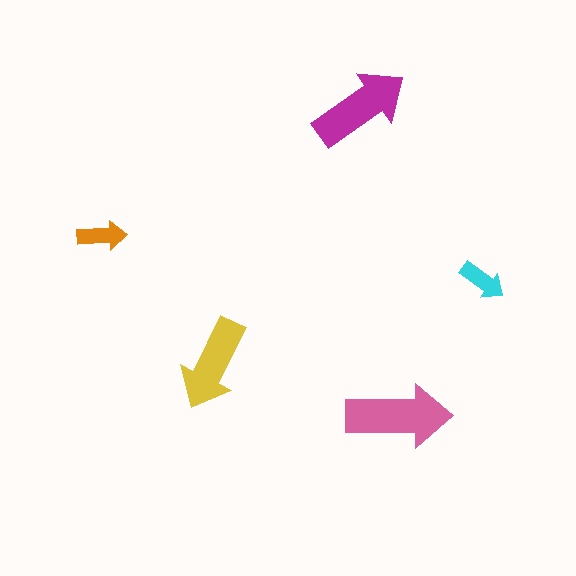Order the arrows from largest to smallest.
the pink one, the magenta one, the yellow one, the orange one, the cyan one.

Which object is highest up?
The magenta arrow is topmost.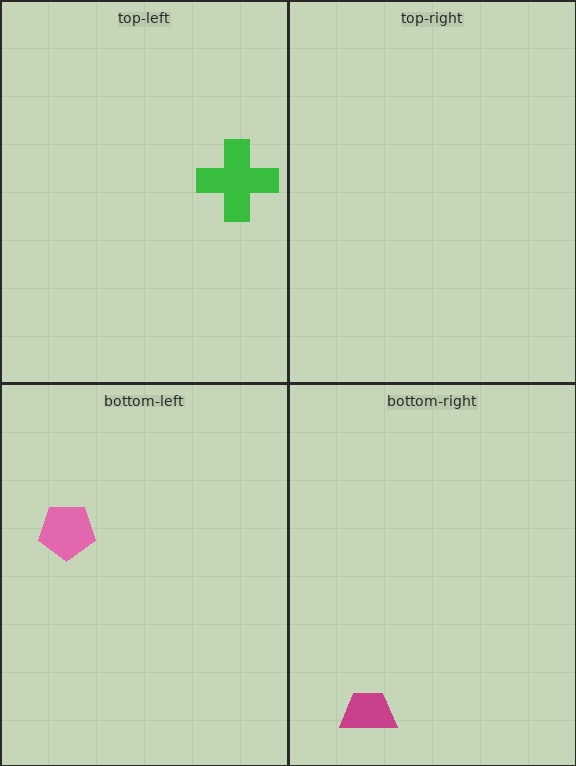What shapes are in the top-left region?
The green cross.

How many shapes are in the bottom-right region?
1.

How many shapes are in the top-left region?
1.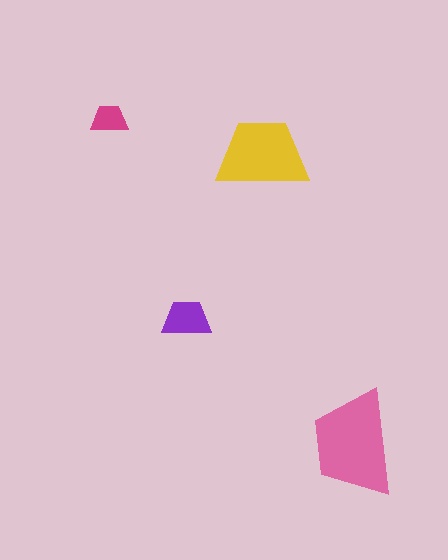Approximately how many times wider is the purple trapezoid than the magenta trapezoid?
About 1.5 times wider.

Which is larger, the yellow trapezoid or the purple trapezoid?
The yellow one.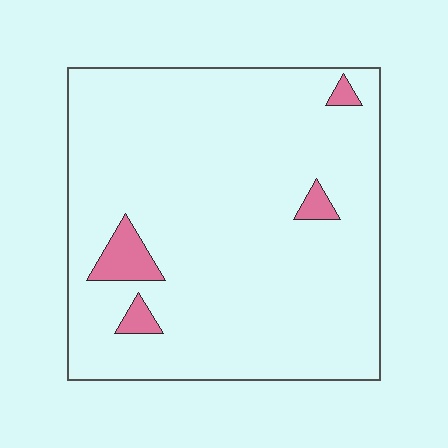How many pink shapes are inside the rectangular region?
4.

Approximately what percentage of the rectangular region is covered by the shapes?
Approximately 5%.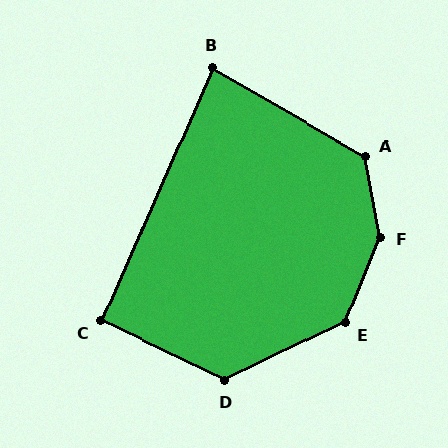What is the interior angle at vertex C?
Approximately 92 degrees (approximately right).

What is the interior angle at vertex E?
Approximately 138 degrees (obtuse).